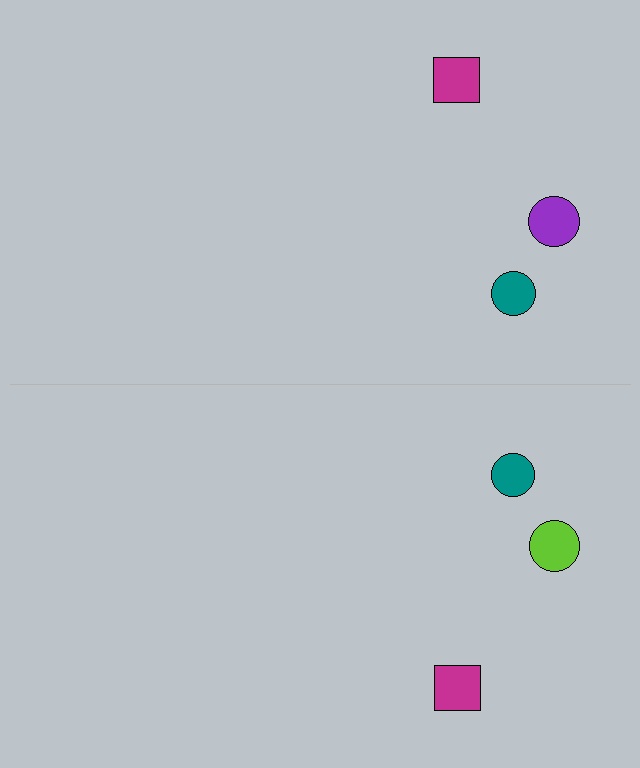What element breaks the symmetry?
The lime circle on the bottom side breaks the symmetry — its mirror counterpart is purple.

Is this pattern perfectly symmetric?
No, the pattern is not perfectly symmetric. The lime circle on the bottom side breaks the symmetry — its mirror counterpart is purple.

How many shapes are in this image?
There are 6 shapes in this image.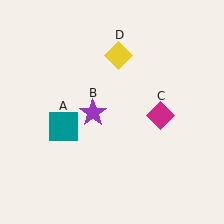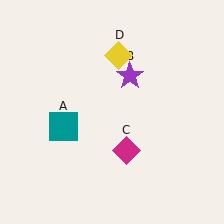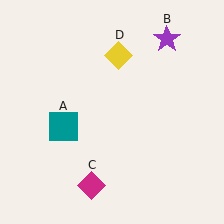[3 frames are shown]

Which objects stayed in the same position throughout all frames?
Teal square (object A) and yellow diamond (object D) remained stationary.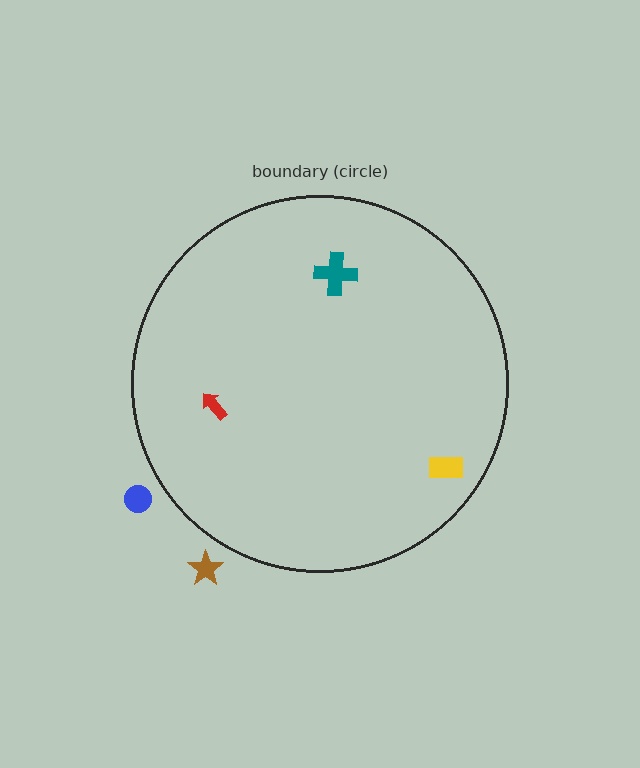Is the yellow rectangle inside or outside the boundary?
Inside.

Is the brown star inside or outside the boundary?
Outside.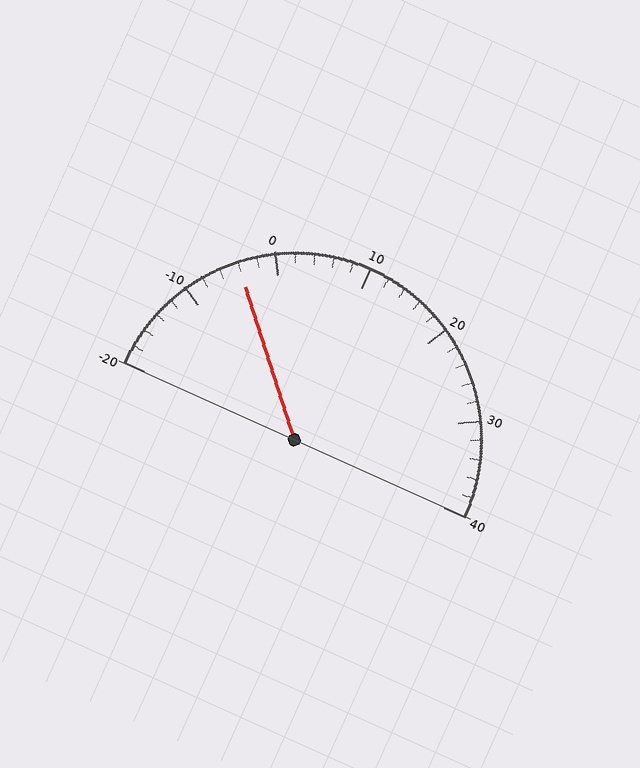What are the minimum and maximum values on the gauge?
The gauge ranges from -20 to 40.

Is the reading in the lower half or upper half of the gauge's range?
The reading is in the lower half of the range (-20 to 40).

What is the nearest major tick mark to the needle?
The nearest major tick mark is 0.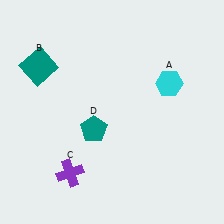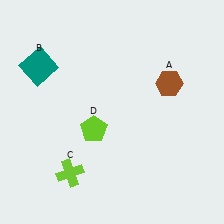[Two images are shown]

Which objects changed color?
A changed from cyan to brown. C changed from purple to lime. D changed from teal to lime.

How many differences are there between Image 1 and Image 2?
There are 3 differences between the two images.